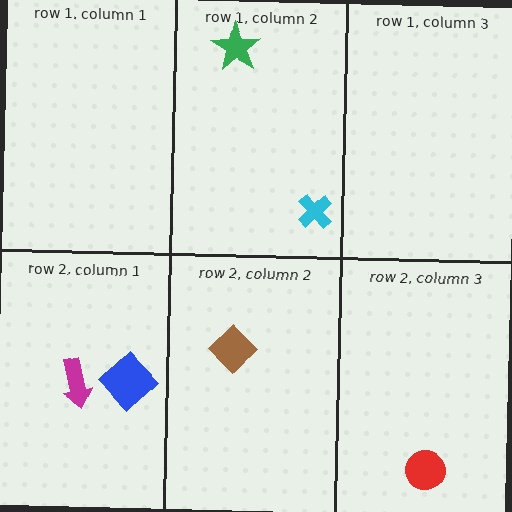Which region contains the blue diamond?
The row 2, column 1 region.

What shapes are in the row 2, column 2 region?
The brown diamond.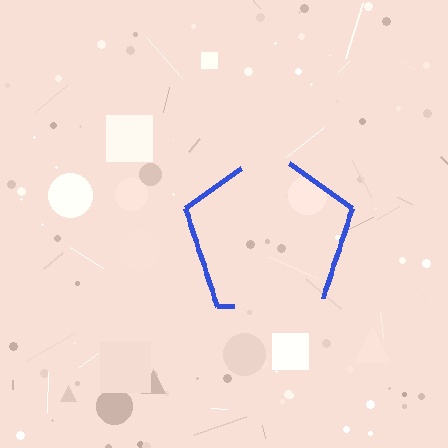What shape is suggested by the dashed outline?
The dashed outline suggests a pentagon.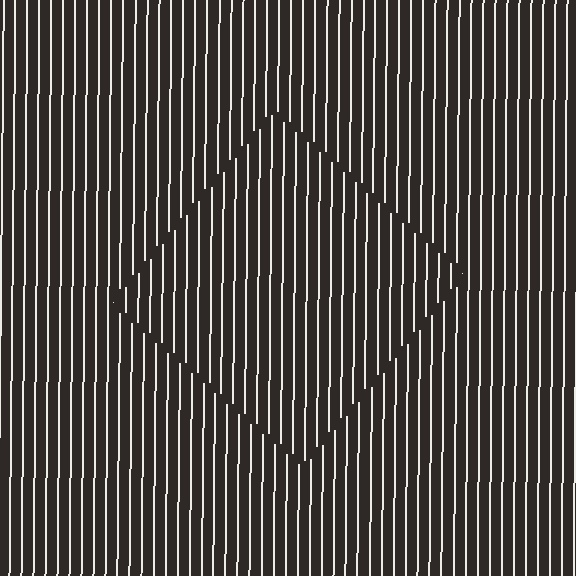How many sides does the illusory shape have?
4 sides — the line-ends trace a square.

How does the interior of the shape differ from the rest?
The interior of the shape contains the same grating, shifted by half a period — the contour is defined by the phase discontinuity where line-ends from the inner and outer gratings abut.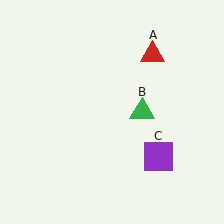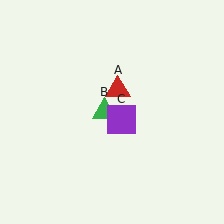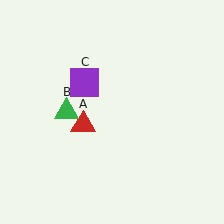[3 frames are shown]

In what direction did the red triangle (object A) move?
The red triangle (object A) moved down and to the left.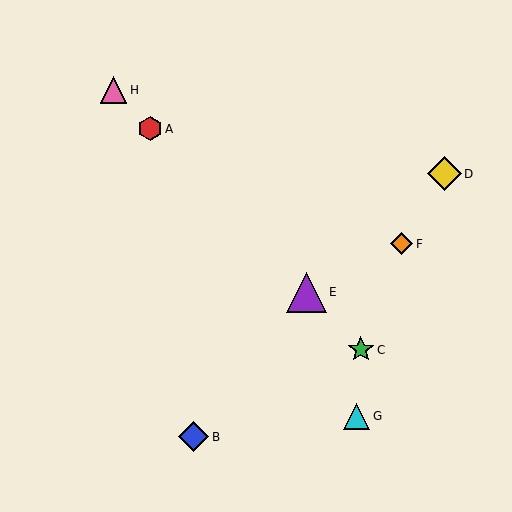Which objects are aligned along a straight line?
Objects A, C, E, H are aligned along a straight line.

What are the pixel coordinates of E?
Object E is at (306, 292).